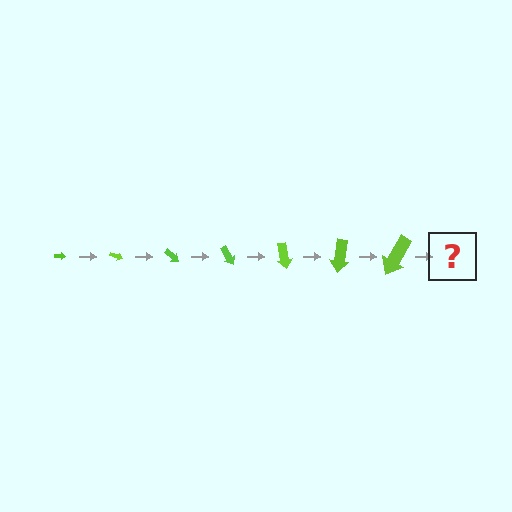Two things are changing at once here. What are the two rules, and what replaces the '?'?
The two rules are that the arrow grows larger each step and it rotates 20 degrees each step. The '?' should be an arrow, larger than the previous one and rotated 140 degrees from the start.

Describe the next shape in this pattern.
It should be an arrow, larger than the previous one and rotated 140 degrees from the start.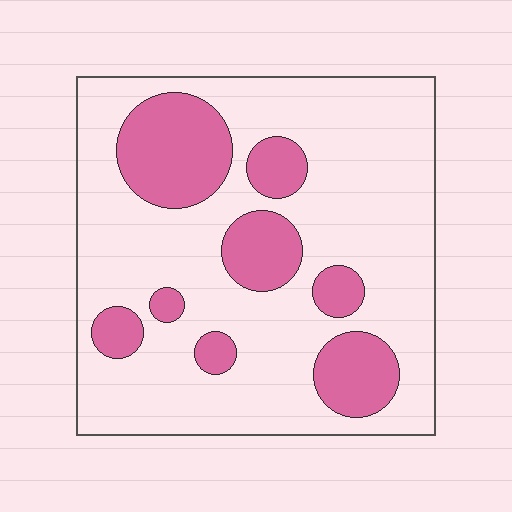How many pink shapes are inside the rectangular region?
8.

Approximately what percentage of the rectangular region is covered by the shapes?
Approximately 25%.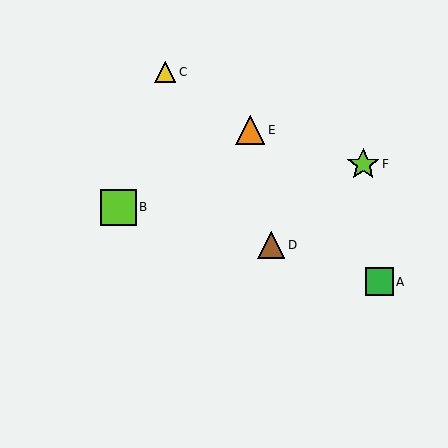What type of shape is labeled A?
Shape A is a green square.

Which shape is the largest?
The lime square (labeled B) is the largest.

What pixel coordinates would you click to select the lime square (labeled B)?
Click at (119, 207) to select the lime square B.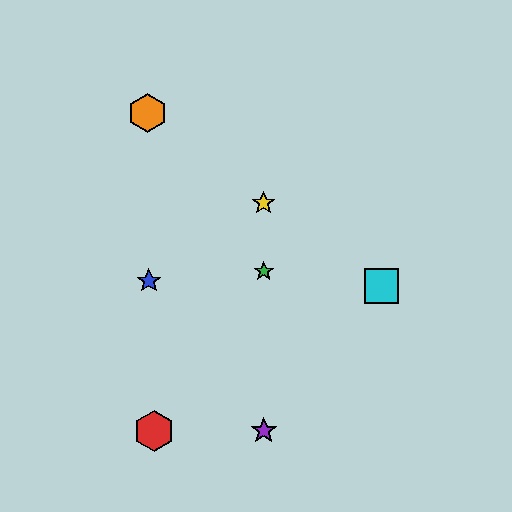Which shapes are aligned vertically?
The green star, the yellow star, the purple star are aligned vertically.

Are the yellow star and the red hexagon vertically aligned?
No, the yellow star is at x≈264 and the red hexagon is at x≈154.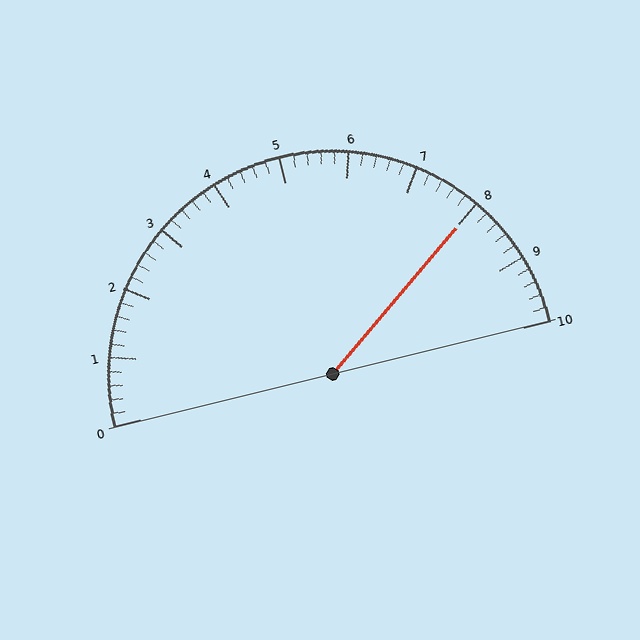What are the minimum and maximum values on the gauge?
The gauge ranges from 0 to 10.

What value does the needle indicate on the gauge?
The needle indicates approximately 8.0.